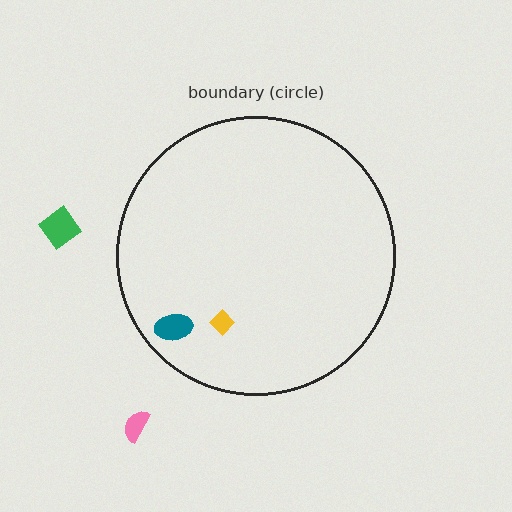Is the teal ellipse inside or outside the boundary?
Inside.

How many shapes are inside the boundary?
2 inside, 2 outside.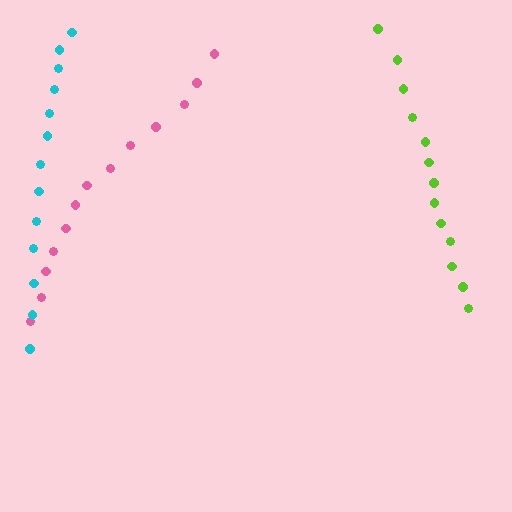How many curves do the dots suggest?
There are 3 distinct paths.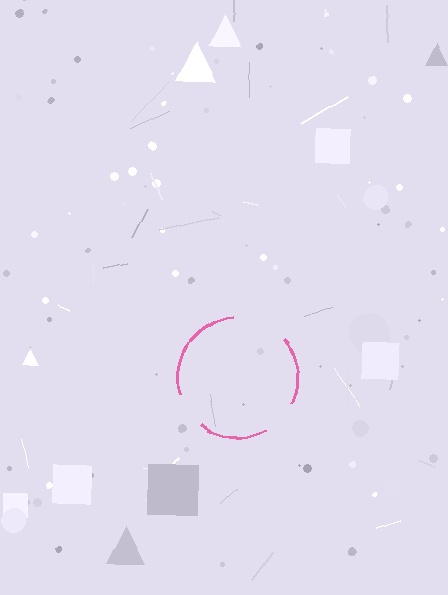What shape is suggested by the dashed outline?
The dashed outline suggests a circle.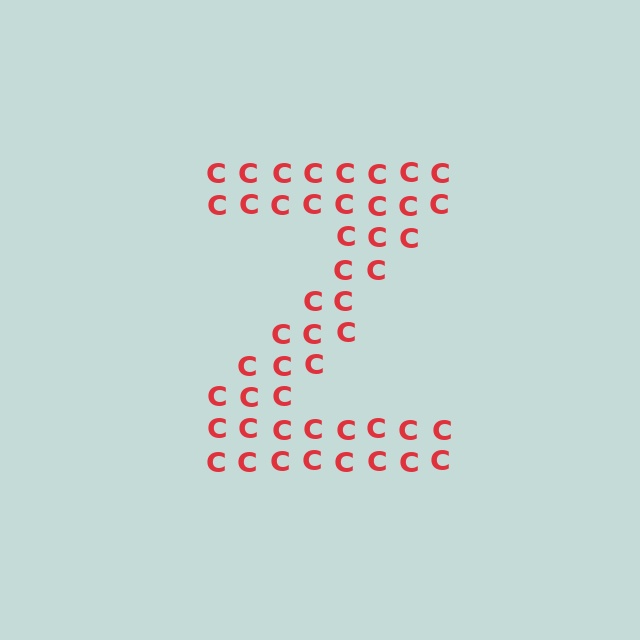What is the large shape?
The large shape is the letter Z.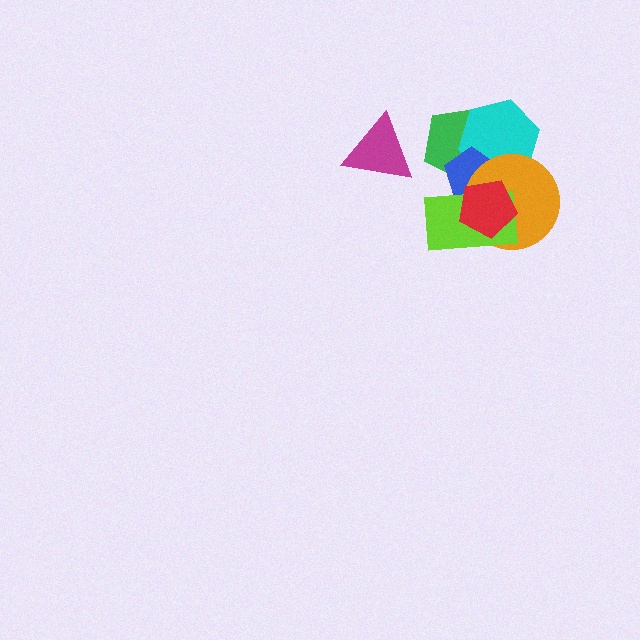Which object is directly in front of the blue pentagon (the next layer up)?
The orange circle is directly in front of the blue pentagon.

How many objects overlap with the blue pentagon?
5 objects overlap with the blue pentagon.